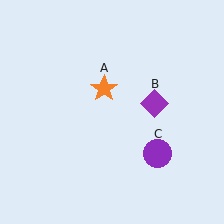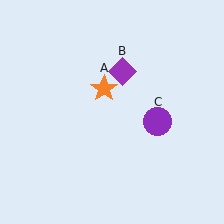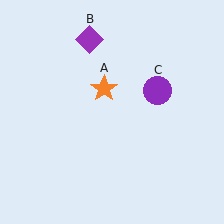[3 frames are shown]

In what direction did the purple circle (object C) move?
The purple circle (object C) moved up.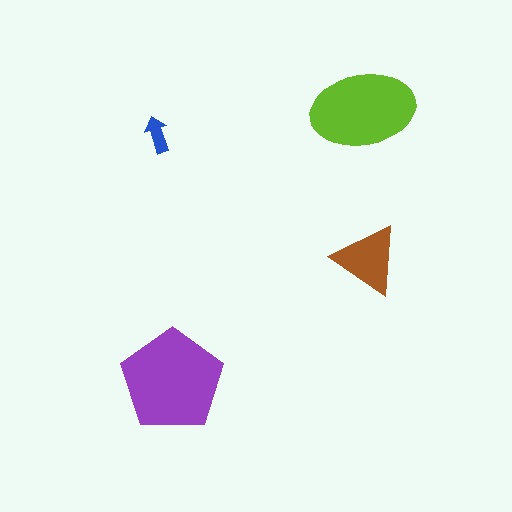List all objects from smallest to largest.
The blue arrow, the brown triangle, the lime ellipse, the purple pentagon.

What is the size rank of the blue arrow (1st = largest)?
4th.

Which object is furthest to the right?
The brown triangle is rightmost.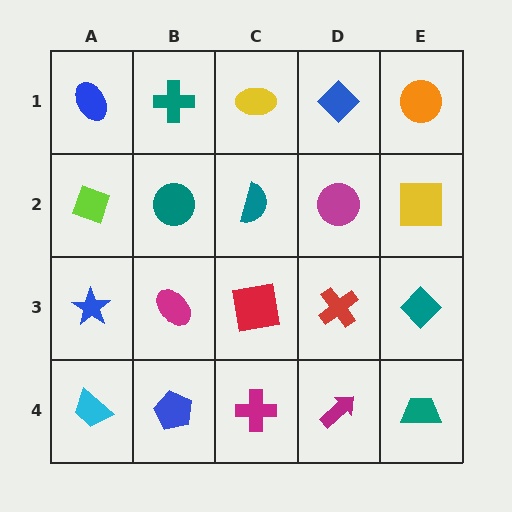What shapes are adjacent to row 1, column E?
A yellow square (row 2, column E), a blue diamond (row 1, column D).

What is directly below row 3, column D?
A magenta arrow.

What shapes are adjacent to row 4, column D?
A red cross (row 3, column D), a magenta cross (row 4, column C), a teal trapezoid (row 4, column E).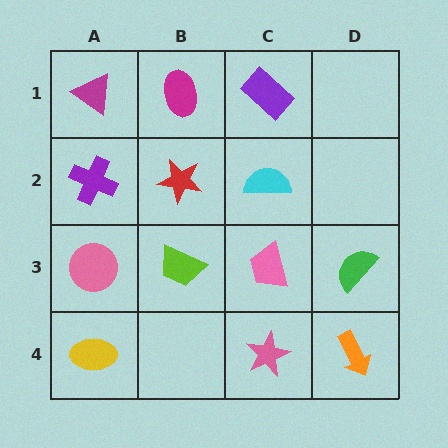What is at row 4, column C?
A pink star.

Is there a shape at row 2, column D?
No, that cell is empty.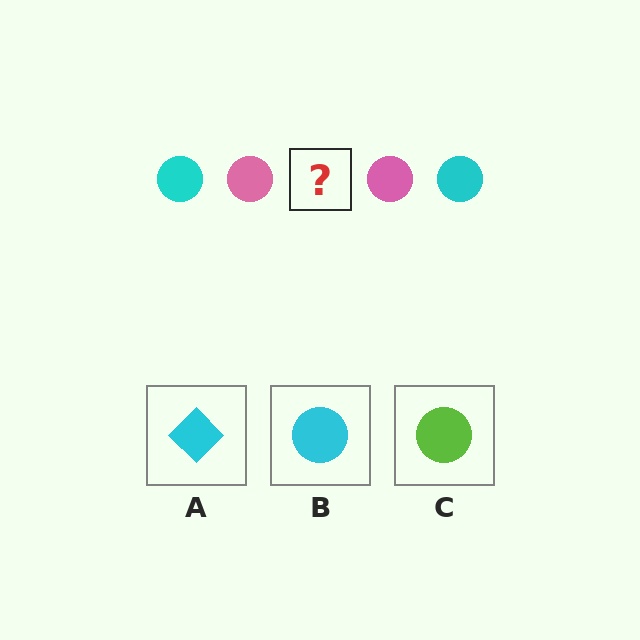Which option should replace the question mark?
Option B.